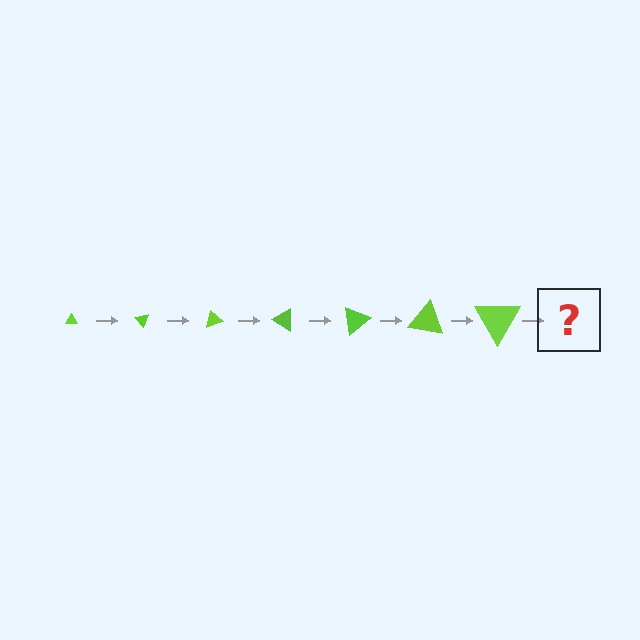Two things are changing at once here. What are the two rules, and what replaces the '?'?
The two rules are that the triangle grows larger each step and it rotates 50 degrees each step. The '?' should be a triangle, larger than the previous one and rotated 350 degrees from the start.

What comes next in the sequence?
The next element should be a triangle, larger than the previous one and rotated 350 degrees from the start.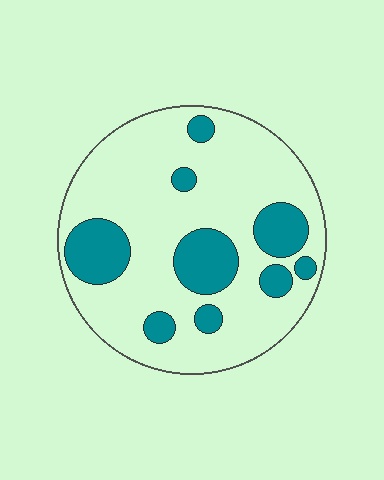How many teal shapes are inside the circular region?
9.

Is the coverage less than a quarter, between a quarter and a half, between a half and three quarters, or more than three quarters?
Less than a quarter.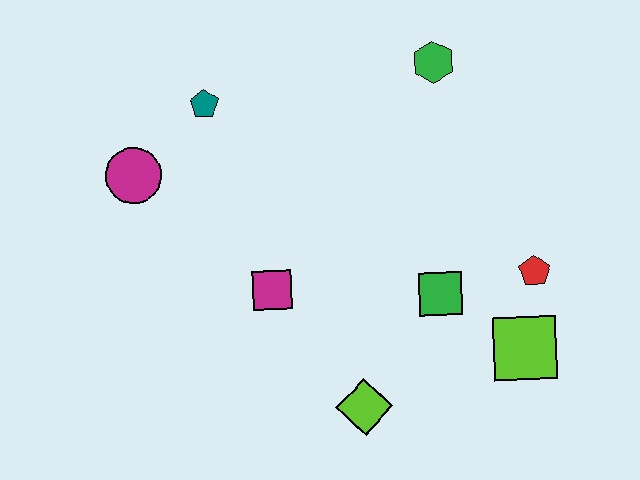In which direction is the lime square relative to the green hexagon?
The lime square is below the green hexagon.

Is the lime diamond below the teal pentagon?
Yes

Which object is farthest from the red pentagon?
The magenta circle is farthest from the red pentagon.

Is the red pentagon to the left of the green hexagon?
No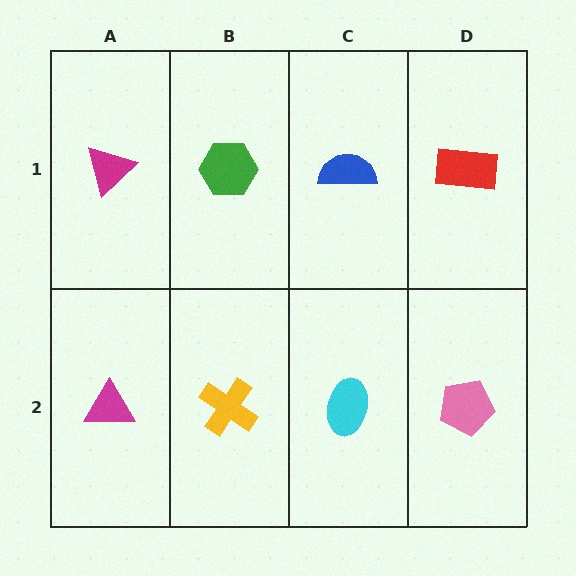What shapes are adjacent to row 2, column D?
A red rectangle (row 1, column D), a cyan ellipse (row 2, column C).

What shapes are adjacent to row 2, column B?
A green hexagon (row 1, column B), a magenta triangle (row 2, column A), a cyan ellipse (row 2, column C).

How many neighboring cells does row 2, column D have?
2.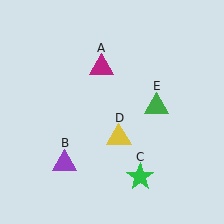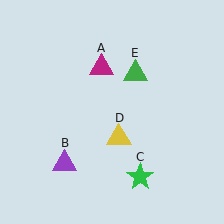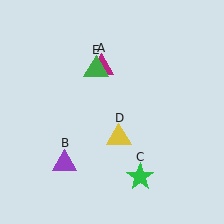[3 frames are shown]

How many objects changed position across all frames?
1 object changed position: green triangle (object E).